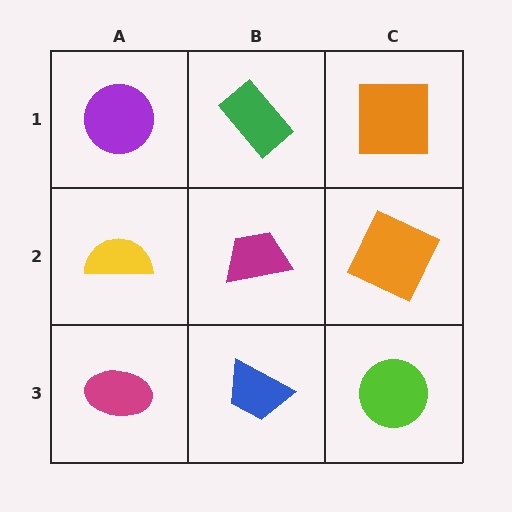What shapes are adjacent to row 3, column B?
A magenta trapezoid (row 2, column B), a magenta ellipse (row 3, column A), a lime circle (row 3, column C).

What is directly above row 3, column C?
An orange square.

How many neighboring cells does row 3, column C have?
2.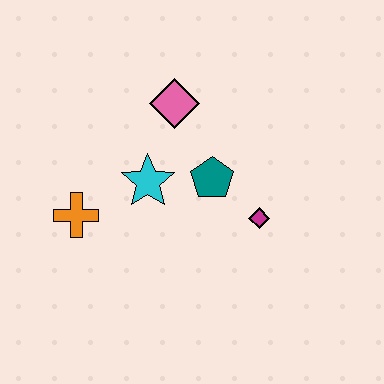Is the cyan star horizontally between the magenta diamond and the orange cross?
Yes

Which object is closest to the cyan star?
The teal pentagon is closest to the cyan star.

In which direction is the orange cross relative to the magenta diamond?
The orange cross is to the left of the magenta diamond.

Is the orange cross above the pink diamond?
No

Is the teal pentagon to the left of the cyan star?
No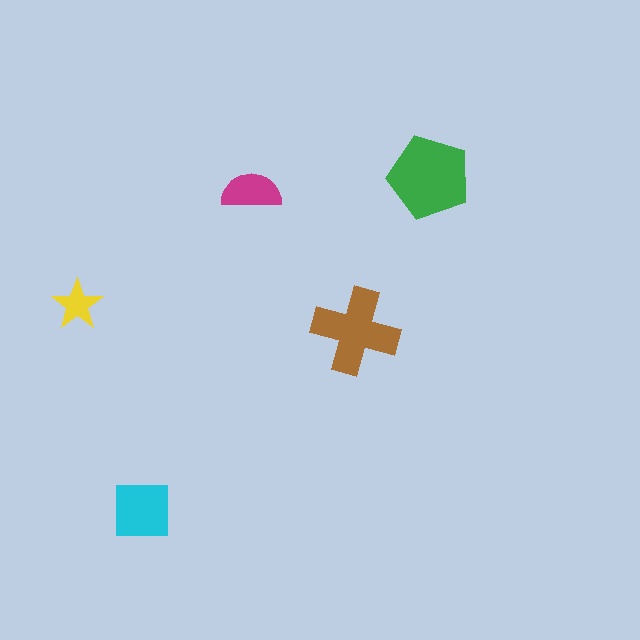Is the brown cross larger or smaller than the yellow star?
Larger.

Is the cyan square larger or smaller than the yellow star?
Larger.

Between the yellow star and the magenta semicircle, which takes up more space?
The magenta semicircle.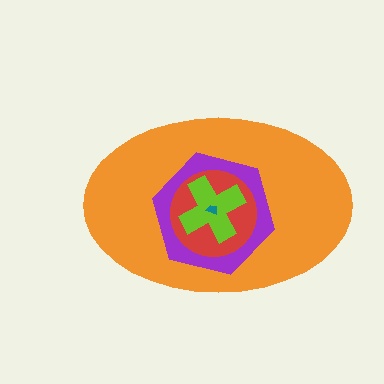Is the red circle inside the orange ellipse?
Yes.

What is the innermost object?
The teal trapezoid.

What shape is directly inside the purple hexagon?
The red circle.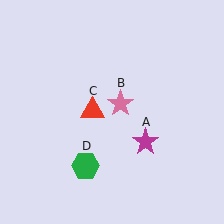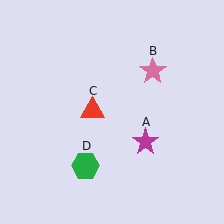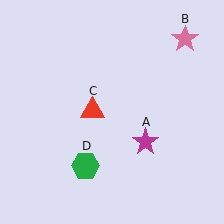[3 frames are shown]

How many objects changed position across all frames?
1 object changed position: pink star (object B).